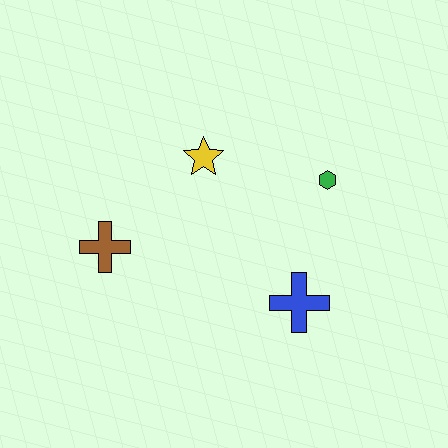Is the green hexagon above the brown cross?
Yes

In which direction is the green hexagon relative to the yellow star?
The green hexagon is to the right of the yellow star.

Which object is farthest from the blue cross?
The brown cross is farthest from the blue cross.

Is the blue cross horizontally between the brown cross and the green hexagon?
Yes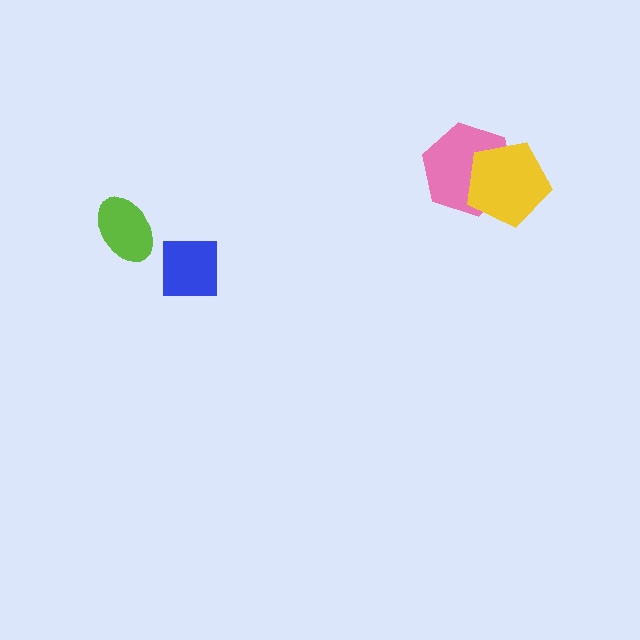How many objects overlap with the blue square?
0 objects overlap with the blue square.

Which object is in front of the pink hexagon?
The yellow pentagon is in front of the pink hexagon.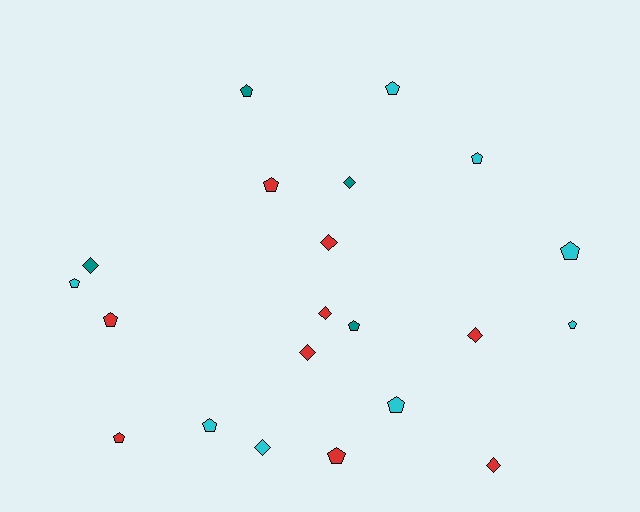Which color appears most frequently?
Red, with 9 objects.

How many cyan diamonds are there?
There is 1 cyan diamond.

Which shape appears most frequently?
Pentagon, with 13 objects.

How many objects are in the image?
There are 21 objects.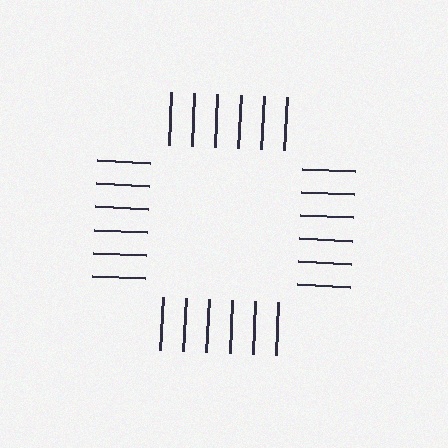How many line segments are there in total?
24 — 6 along each of the 4 edges.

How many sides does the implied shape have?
4 sides — the line-ends trace a square.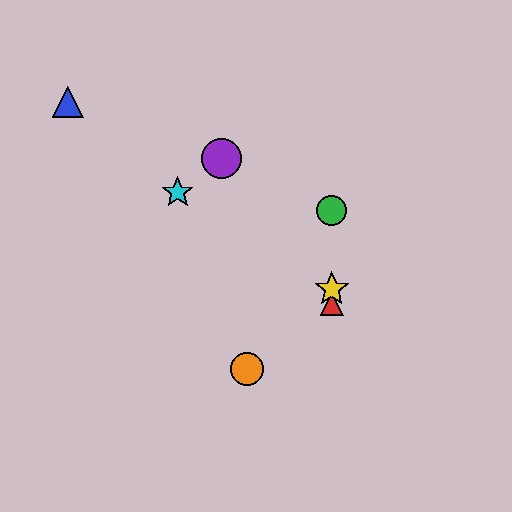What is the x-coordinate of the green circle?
The green circle is at x≈332.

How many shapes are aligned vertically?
3 shapes (the red triangle, the green circle, the yellow star) are aligned vertically.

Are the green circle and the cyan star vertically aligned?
No, the green circle is at x≈332 and the cyan star is at x≈178.